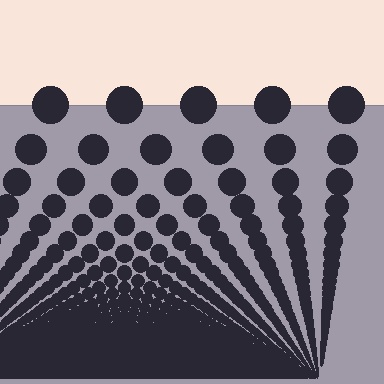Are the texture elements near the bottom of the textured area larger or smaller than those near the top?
Smaller. The gradient is inverted — elements near the bottom are smaller and denser.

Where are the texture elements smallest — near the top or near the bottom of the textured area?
Near the bottom.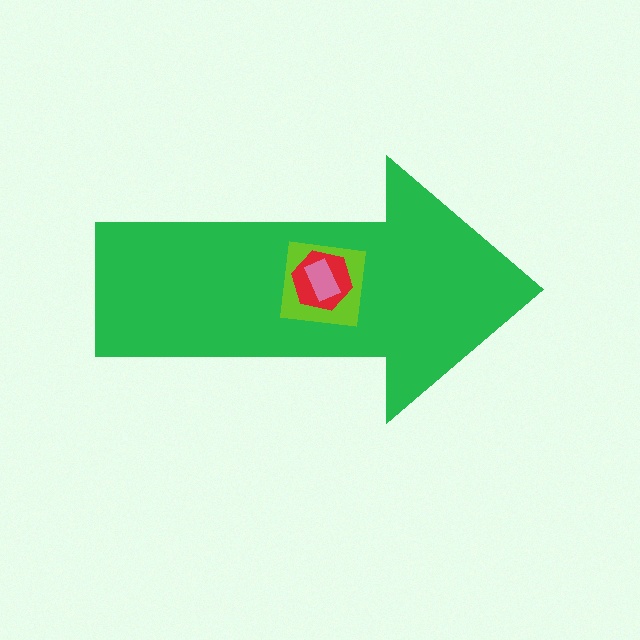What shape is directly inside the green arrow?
The lime square.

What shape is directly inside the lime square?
The red hexagon.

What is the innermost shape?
The pink rectangle.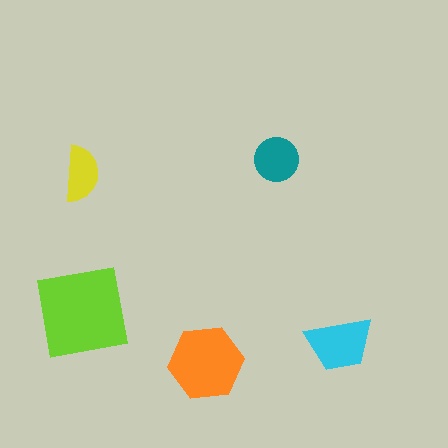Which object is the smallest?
The yellow semicircle.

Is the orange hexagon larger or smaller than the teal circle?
Larger.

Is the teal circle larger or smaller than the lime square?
Smaller.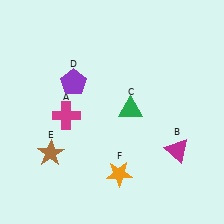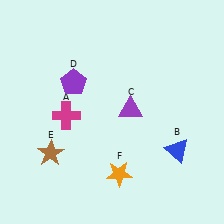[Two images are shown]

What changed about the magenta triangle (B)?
In Image 1, B is magenta. In Image 2, it changed to blue.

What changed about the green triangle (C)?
In Image 1, C is green. In Image 2, it changed to purple.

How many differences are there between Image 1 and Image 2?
There are 2 differences between the two images.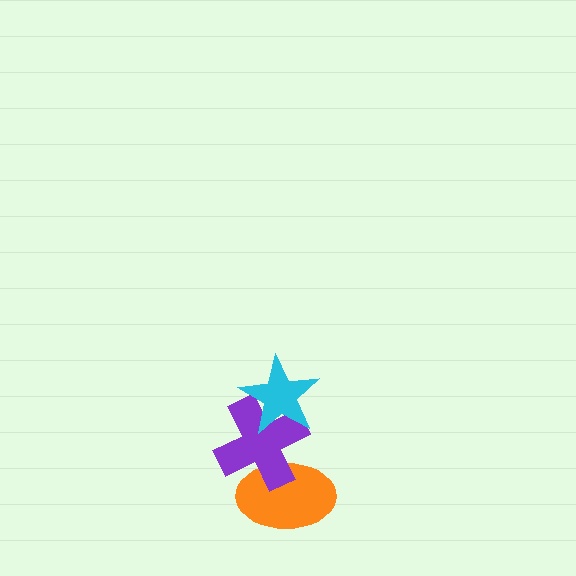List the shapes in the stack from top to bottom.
From top to bottom: the cyan star, the purple cross, the orange ellipse.